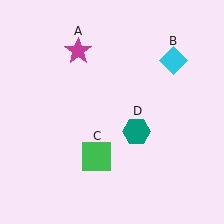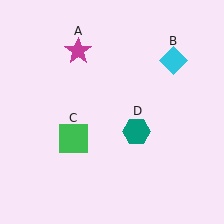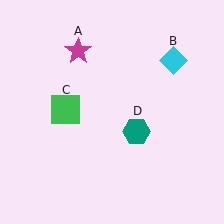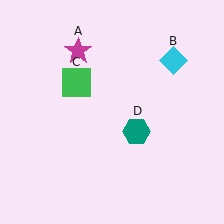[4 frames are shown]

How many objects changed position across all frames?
1 object changed position: green square (object C).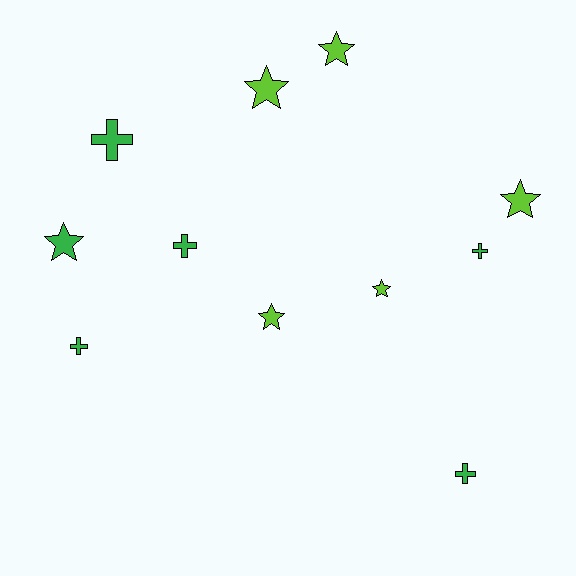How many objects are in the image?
There are 11 objects.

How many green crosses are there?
There are 5 green crosses.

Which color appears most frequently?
Green, with 6 objects.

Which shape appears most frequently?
Star, with 6 objects.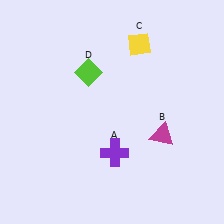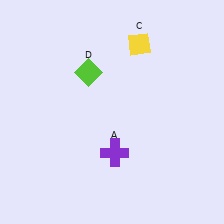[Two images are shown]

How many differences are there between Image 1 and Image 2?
There is 1 difference between the two images.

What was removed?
The magenta triangle (B) was removed in Image 2.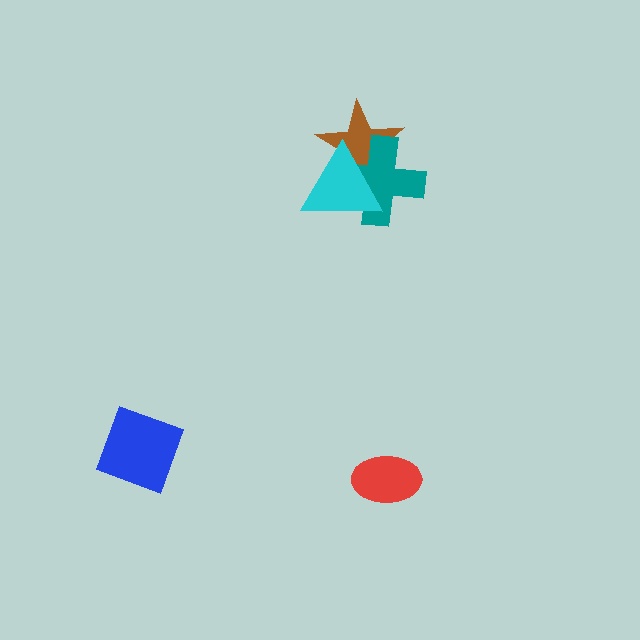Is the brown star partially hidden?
Yes, it is partially covered by another shape.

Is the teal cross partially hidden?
Yes, it is partially covered by another shape.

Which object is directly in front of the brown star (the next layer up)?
The teal cross is directly in front of the brown star.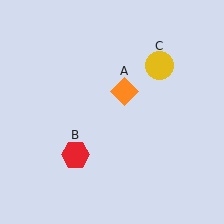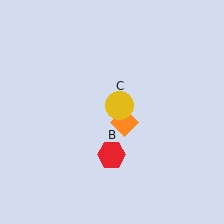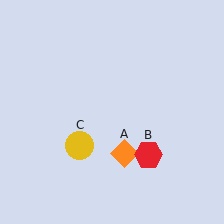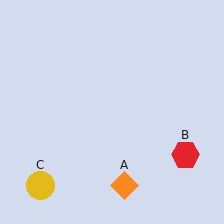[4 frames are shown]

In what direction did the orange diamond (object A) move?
The orange diamond (object A) moved down.